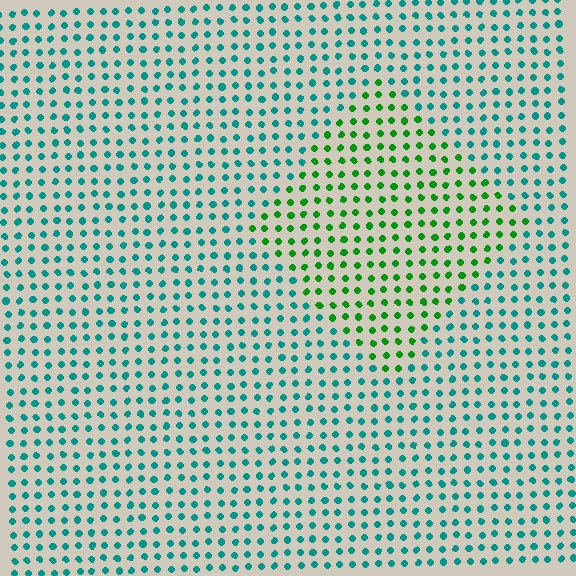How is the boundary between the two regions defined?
The boundary is defined purely by a slight shift in hue (about 49 degrees). Spacing, size, and orientation are identical on both sides.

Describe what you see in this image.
The image is filled with small teal elements in a uniform arrangement. A diamond-shaped region is visible where the elements are tinted to a slightly different hue, forming a subtle color boundary.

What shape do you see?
I see a diamond.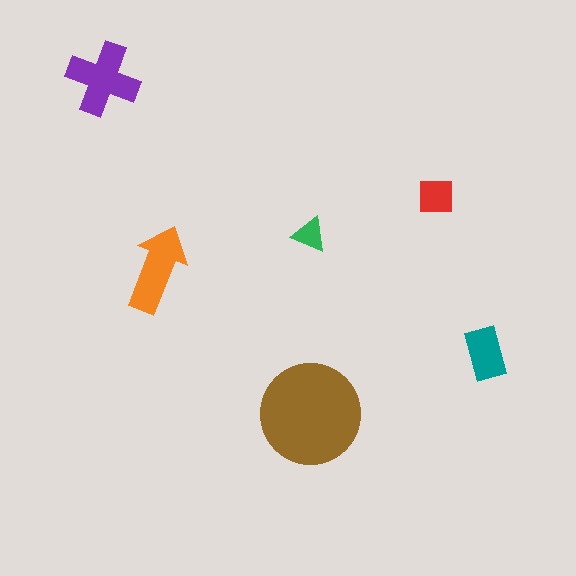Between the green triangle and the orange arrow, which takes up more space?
The orange arrow.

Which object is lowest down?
The brown circle is bottommost.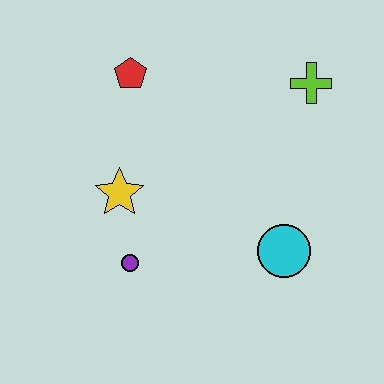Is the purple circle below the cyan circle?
Yes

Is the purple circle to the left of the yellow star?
No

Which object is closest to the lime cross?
The cyan circle is closest to the lime cross.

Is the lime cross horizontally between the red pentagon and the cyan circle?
No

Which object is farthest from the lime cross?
The purple circle is farthest from the lime cross.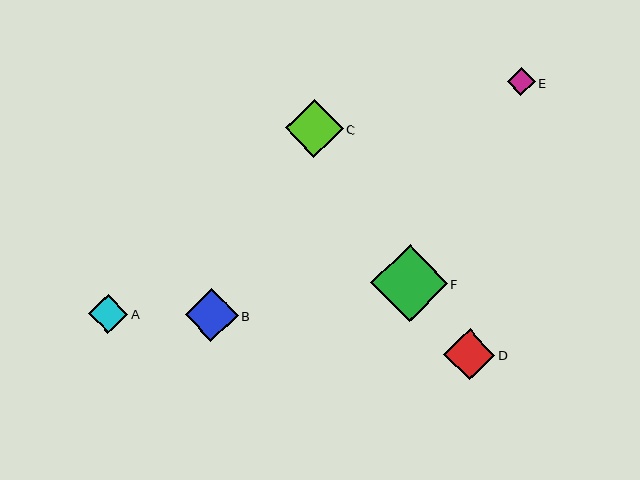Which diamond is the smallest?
Diamond E is the smallest with a size of approximately 28 pixels.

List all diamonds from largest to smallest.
From largest to smallest: F, C, B, D, A, E.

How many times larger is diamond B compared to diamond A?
Diamond B is approximately 1.4 times the size of diamond A.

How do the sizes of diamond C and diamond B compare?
Diamond C and diamond B are approximately the same size.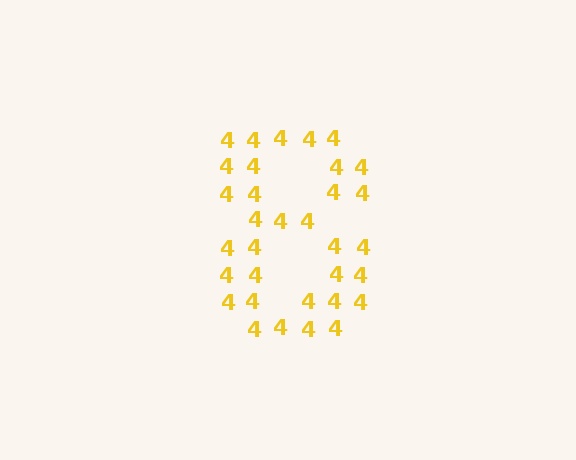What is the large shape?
The large shape is the digit 8.